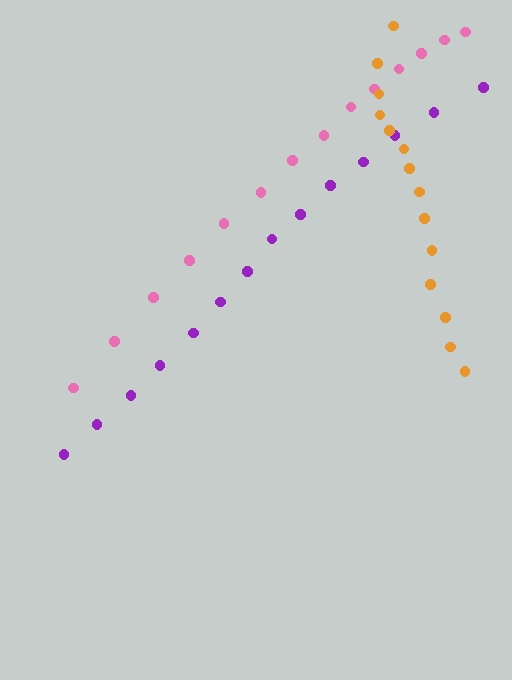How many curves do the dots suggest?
There are 3 distinct paths.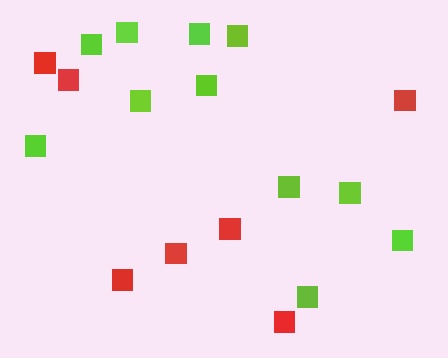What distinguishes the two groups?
There are 2 groups: one group of red squares (7) and one group of lime squares (11).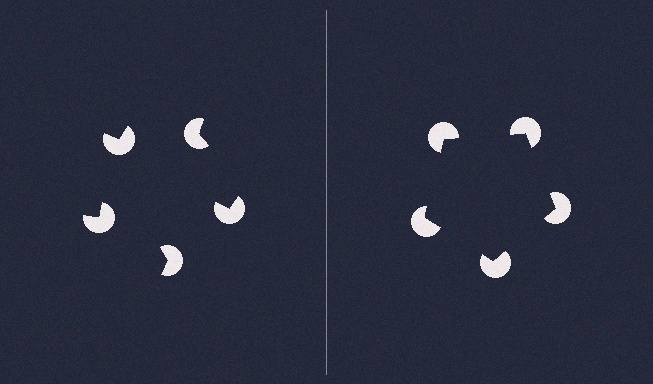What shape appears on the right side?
An illusory pentagon.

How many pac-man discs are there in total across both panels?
10 — 5 on each side.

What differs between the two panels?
The pac-man discs are positioned identically on both sides; only the wedge orientations differ. On the right they align to a pentagon; on the left they are misaligned.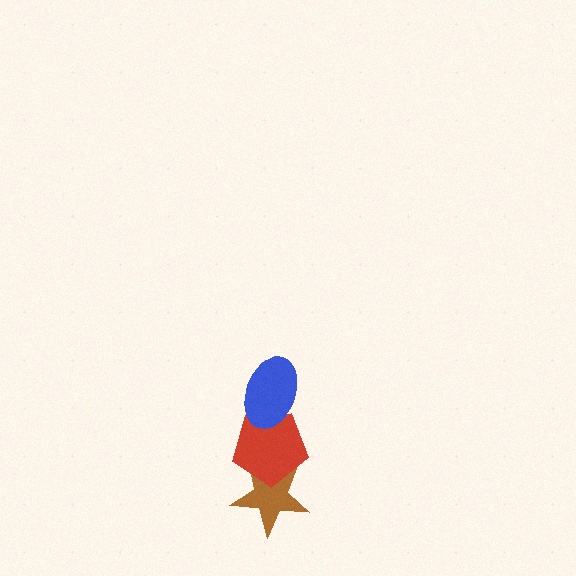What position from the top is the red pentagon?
The red pentagon is 2nd from the top.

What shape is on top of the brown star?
The red pentagon is on top of the brown star.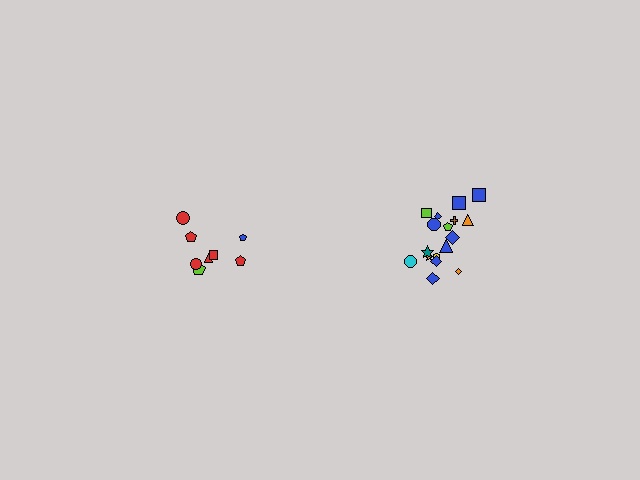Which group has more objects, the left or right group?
The right group.